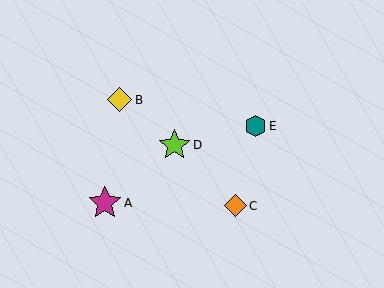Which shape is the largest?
The magenta star (labeled A) is the largest.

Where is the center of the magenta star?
The center of the magenta star is at (105, 203).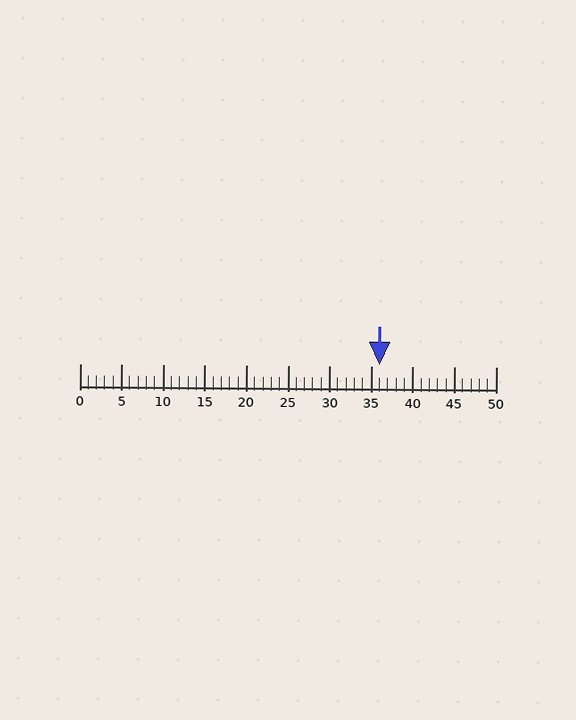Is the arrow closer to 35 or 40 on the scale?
The arrow is closer to 35.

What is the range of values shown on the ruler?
The ruler shows values from 0 to 50.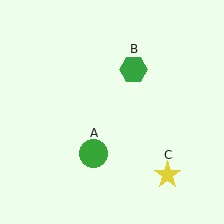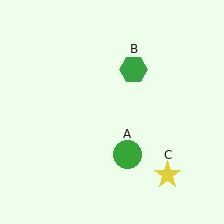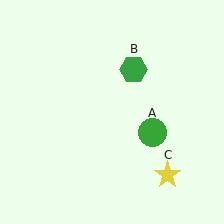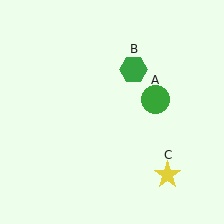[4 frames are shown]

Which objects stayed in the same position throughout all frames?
Green hexagon (object B) and yellow star (object C) remained stationary.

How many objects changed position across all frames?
1 object changed position: green circle (object A).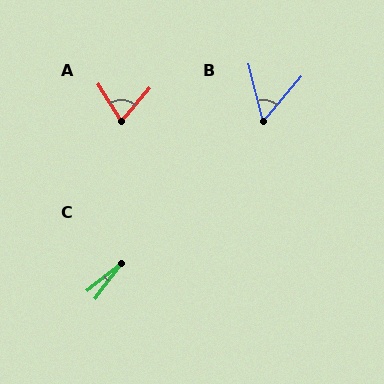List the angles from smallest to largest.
C (15°), B (54°), A (72°).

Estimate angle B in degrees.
Approximately 54 degrees.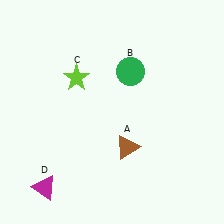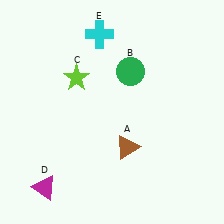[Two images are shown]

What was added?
A cyan cross (E) was added in Image 2.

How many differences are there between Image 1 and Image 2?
There is 1 difference between the two images.